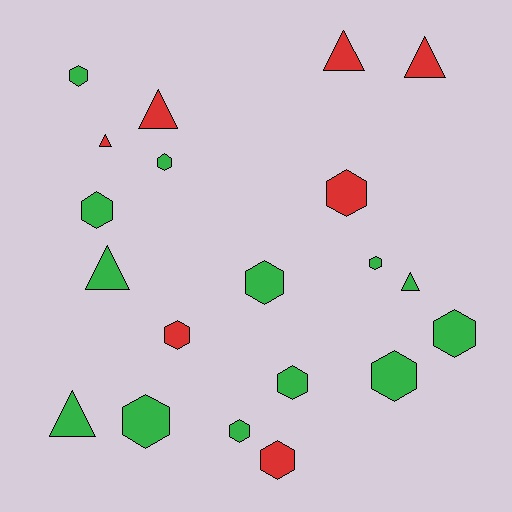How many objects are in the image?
There are 20 objects.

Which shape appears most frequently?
Hexagon, with 13 objects.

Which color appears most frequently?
Green, with 13 objects.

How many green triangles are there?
There are 3 green triangles.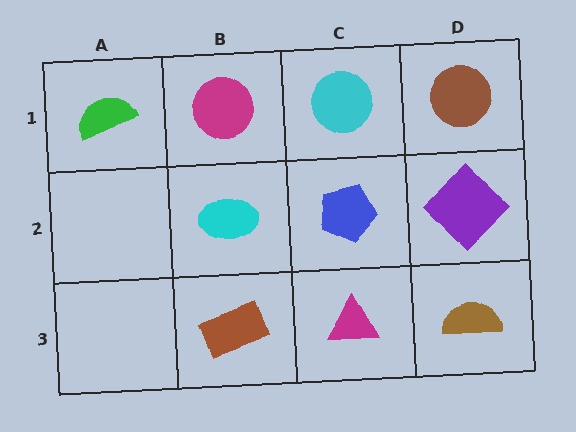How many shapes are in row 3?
3 shapes.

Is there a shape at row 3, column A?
No, that cell is empty.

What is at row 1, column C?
A cyan circle.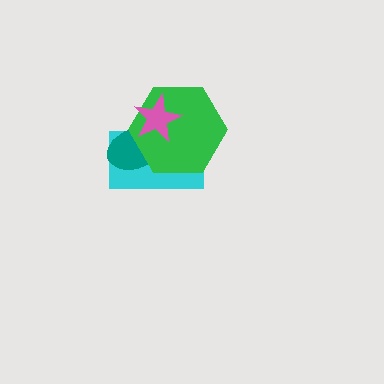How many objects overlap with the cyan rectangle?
3 objects overlap with the cyan rectangle.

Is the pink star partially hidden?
No, no other shape covers it.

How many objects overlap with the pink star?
3 objects overlap with the pink star.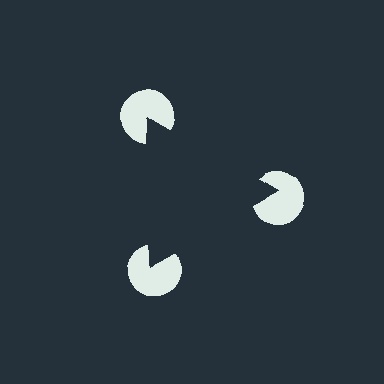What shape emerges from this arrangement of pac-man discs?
An illusory triangle — its edges are inferred from the aligned wedge cuts in the pac-man discs, not physically drawn.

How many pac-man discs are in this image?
There are 3 — one at each vertex of the illusory triangle.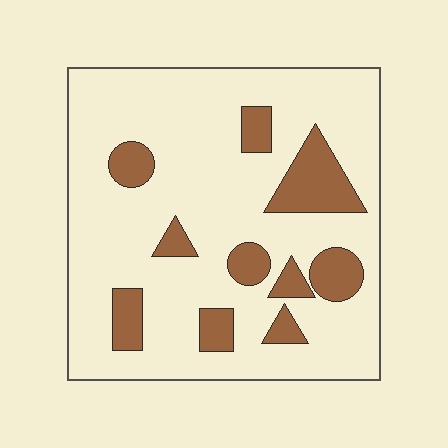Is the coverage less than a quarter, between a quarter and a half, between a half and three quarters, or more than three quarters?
Less than a quarter.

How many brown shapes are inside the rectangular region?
10.